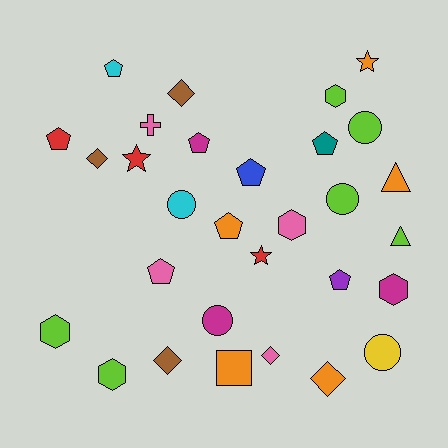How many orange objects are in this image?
There are 5 orange objects.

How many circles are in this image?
There are 5 circles.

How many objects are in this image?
There are 30 objects.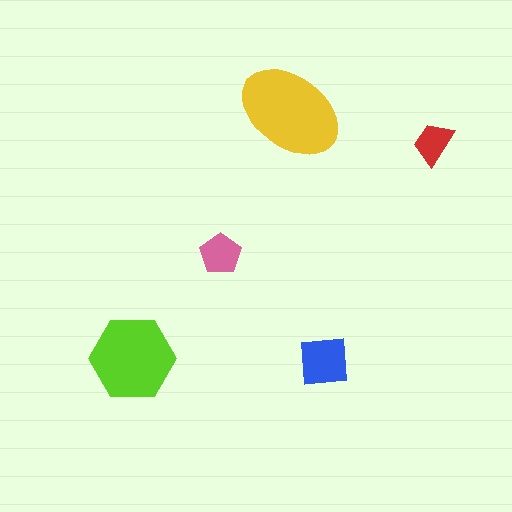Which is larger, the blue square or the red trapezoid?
The blue square.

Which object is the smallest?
The red trapezoid.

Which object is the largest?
The yellow ellipse.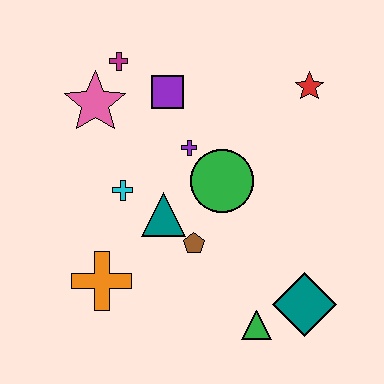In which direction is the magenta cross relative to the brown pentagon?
The magenta cross is above the brown pentagon.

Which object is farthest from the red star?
The orange cross is farthest from the red star.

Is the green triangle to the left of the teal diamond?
Yes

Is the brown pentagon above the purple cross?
No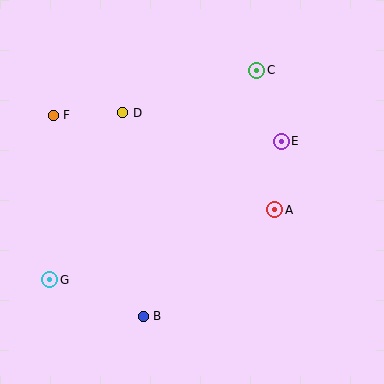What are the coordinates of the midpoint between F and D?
The midpoint between F and D is at (88, 114).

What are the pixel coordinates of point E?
Point E is at (281, 141).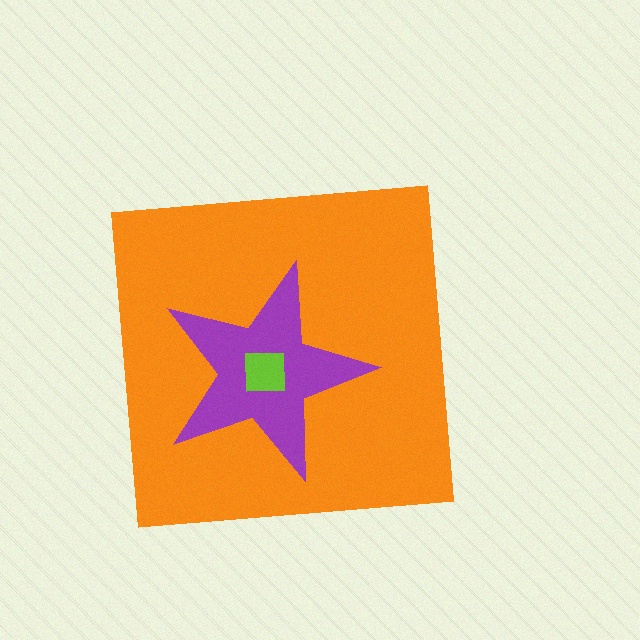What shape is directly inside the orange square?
The purple star.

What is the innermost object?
The lime square.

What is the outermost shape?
The orange square.